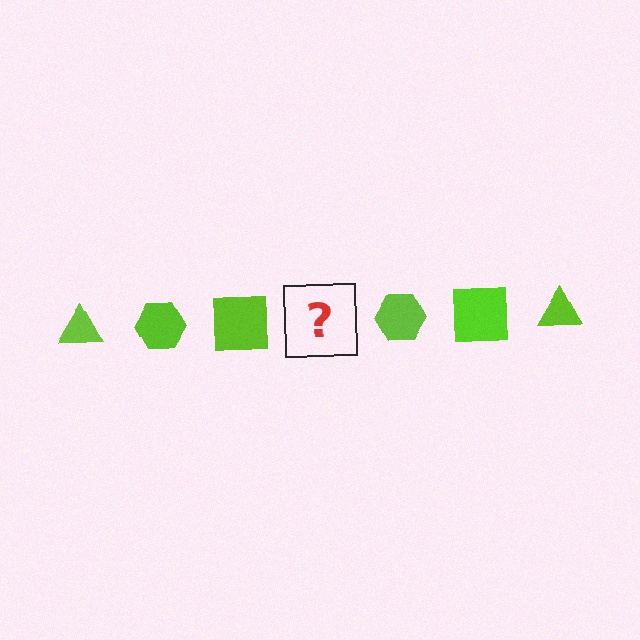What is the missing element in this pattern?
The missing element is a lime triangle.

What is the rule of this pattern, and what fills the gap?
The rule is that the pattern cycles through triangle, hexagon, square shapes in lime. The gap should be filled with a lime triangle.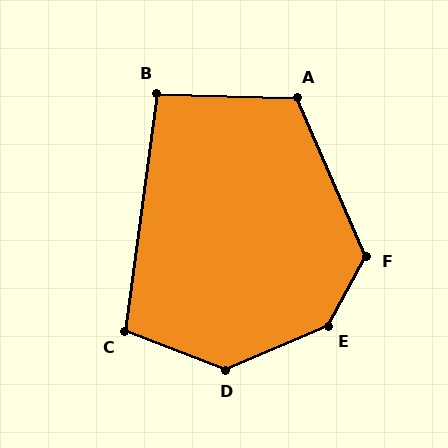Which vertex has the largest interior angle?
E, at approximately 142 degrees.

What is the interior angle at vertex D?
Approximately 136 degrees (obtuse).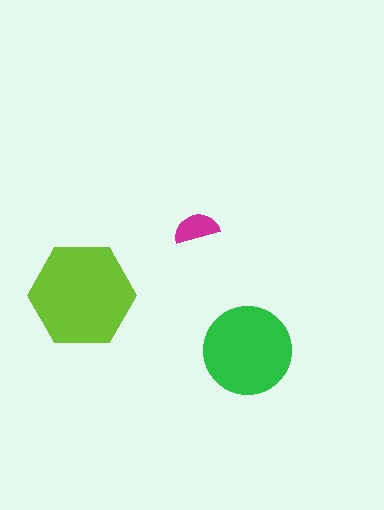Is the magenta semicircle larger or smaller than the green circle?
Smaller.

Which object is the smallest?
The magenta semicircle.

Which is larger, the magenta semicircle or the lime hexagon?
The lime hexagon.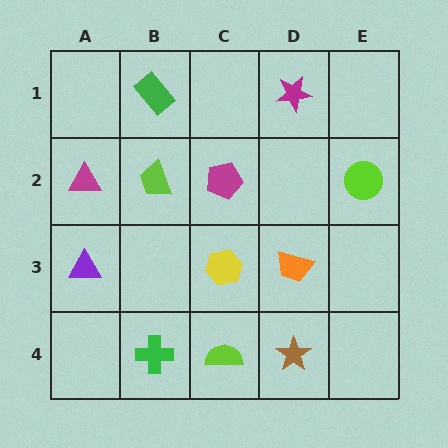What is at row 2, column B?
A lime trapezoid.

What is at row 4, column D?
A brown star.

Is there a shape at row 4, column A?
No, that cell is empty.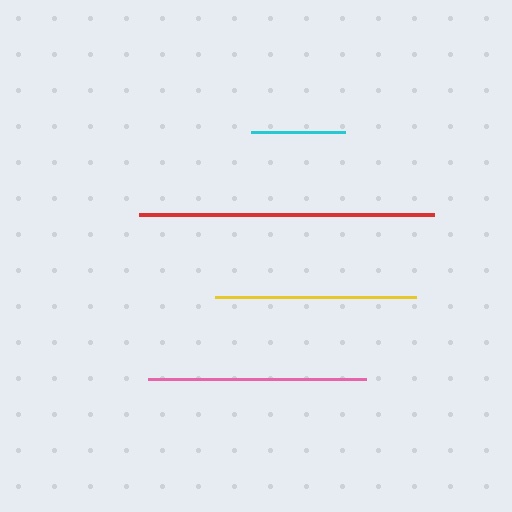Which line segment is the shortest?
The cyan line is the shortest at approximately 94 pixels.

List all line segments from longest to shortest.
From longest to shortest: red, pink, yellow, cyan.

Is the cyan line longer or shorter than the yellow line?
The yellow line is longer than the cyan line.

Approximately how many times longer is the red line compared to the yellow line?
The red line is approximately 1.5 times the length of the yellow line.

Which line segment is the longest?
The red line is the longest at approximately 295 pixels.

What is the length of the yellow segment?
The yellow segment is approximately 201 pixels long.